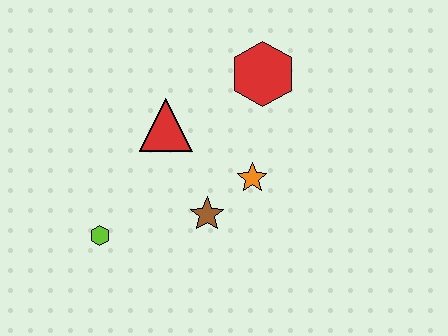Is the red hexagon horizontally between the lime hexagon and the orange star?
No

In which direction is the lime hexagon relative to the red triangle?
The lime hexagon is below the red triangle.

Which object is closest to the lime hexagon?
The brown star is closest to the lime hexagon.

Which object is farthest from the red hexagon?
The lime hexagon is farthest from the red hexagon.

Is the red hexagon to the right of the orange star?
Yes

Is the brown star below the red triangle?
Yes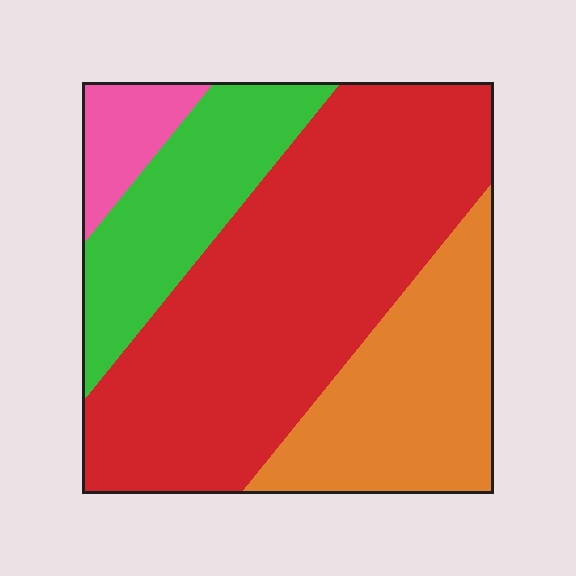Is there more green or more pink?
Green.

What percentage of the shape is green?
Green covers about 20% of the shape.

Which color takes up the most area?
Red, at roughly 50%.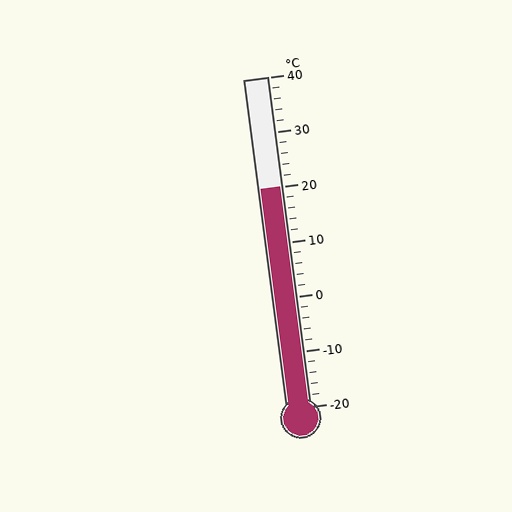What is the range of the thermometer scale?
The thermometer scale ranges from -20°C to 40°C.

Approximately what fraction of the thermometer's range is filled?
The thermometer is filled to approximately 65% of its range.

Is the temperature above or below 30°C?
The temperature is below 30°C.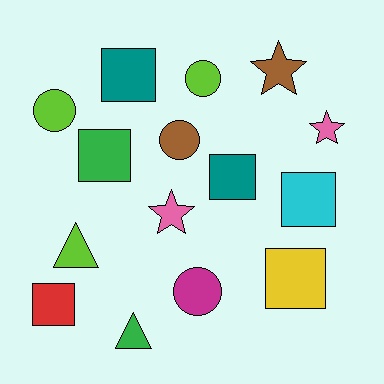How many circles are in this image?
There are 4 circles.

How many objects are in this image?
There are 15 objects.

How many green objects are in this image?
There are 2 green objects.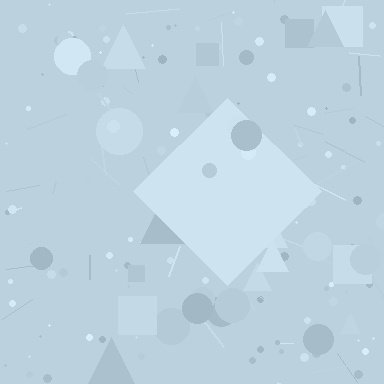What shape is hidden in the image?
A diamond is hidden in the image.